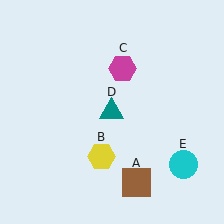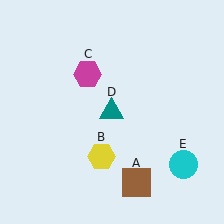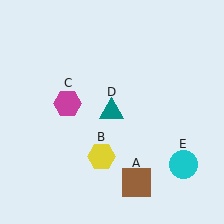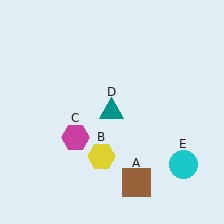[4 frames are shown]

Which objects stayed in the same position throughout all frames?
Brown square (object A) and yellow hexagon (object B) and teal triangle (object D) and cyan circle (object E) remained stationary.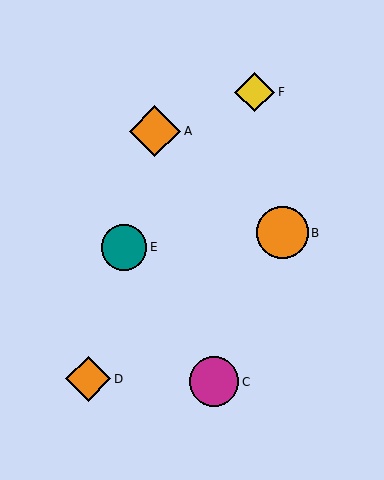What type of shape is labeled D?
Shape D is an orange diamond.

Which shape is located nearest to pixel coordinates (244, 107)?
The yellow diamond (labeled F) at (255, 92) is nearest to that location.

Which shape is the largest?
The orange circle (labeled B) is the largest.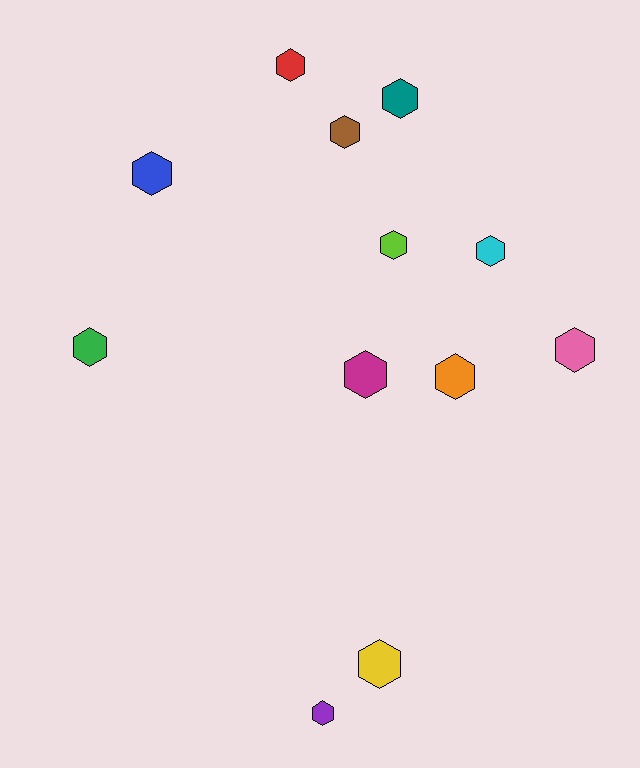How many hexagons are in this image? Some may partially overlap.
There are 12 hexagons.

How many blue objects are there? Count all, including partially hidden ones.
There is 1 blue object.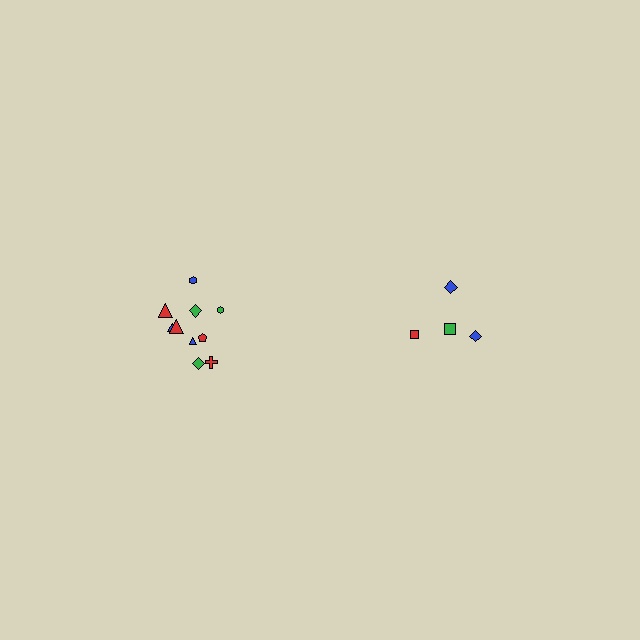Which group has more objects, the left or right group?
The left group.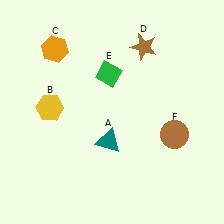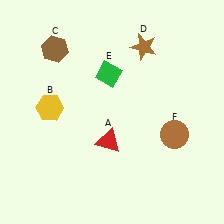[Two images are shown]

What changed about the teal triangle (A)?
In Image 1, A is teal. In Image 2, it changed to red.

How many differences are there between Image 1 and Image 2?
There are 2 differences between the two images.